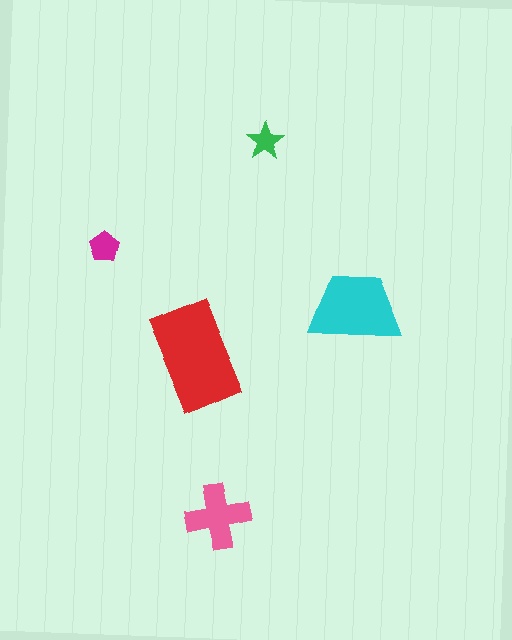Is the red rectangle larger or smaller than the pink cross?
Larger.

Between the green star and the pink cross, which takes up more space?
The pink cross.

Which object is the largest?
The red rectangle.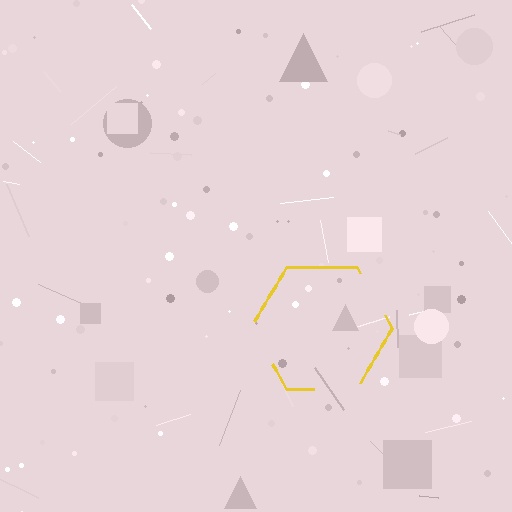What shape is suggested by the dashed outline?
The dashed outline suggests a hexagon.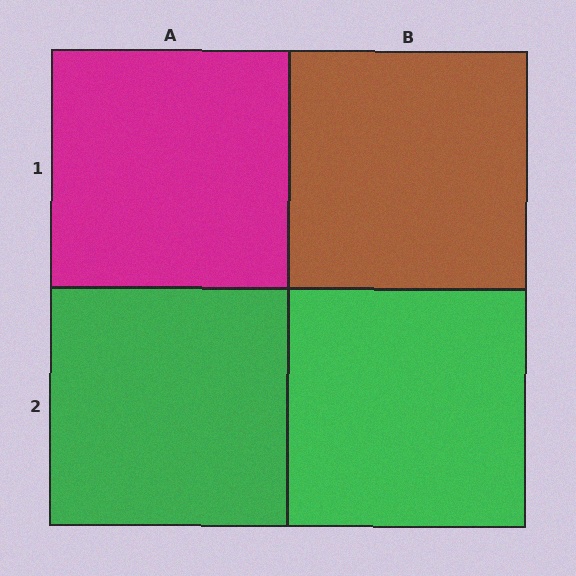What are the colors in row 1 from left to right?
Magenta, brown.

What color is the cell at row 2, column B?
Green.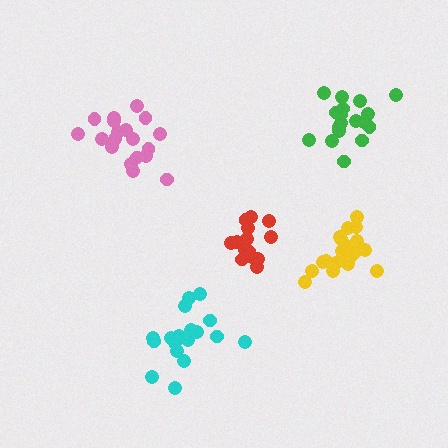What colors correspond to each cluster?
The clusters are colored: pink, red, cyan, yellow, green.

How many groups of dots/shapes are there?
There are 5 groups.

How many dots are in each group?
Group 1: 19 dots, Group 2: 15 dots, Group 3: 19 dots, Group 4: 20 dots, Group 5: 19 dots (92 total).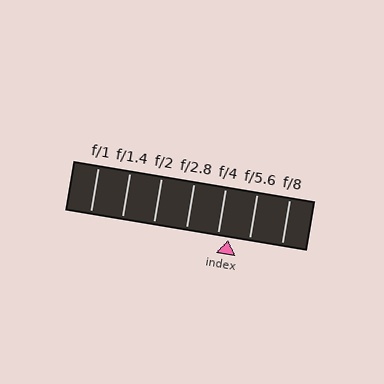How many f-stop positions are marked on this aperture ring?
There are 7 f-stop positions marked.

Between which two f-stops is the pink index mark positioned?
The index mark is between f/4 and f/5.6.